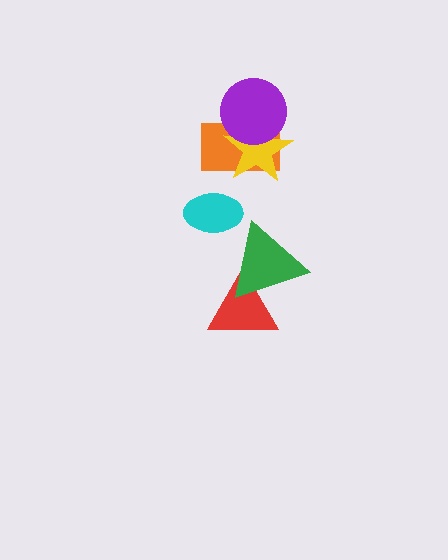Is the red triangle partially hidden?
Yes, it is partially covered by another shape.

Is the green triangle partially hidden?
No, no other shape covers it.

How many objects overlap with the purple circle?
2 objects overlap with the purple circle.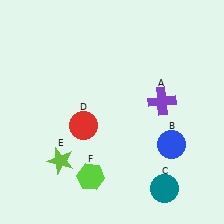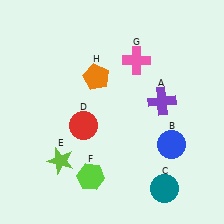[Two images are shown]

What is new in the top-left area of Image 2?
An orange pentagon (H) was added in the top-left area of Image 2.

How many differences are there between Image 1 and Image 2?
There are 2 differences between the two images.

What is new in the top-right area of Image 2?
A pink cross (G) was added in the top-right area of Image 2.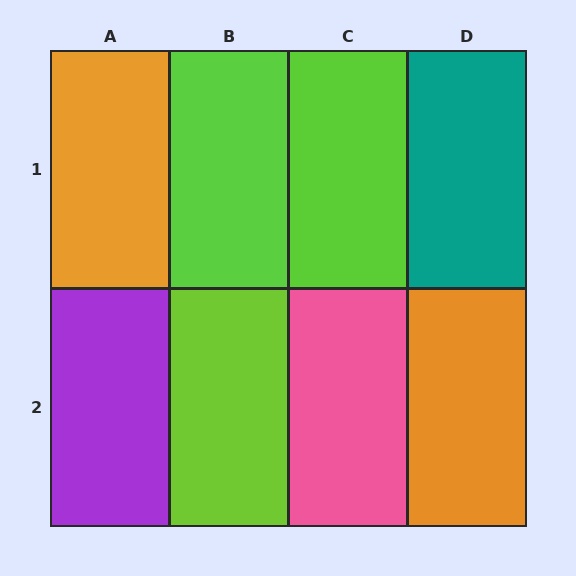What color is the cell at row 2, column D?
Orange.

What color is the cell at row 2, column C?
Pink.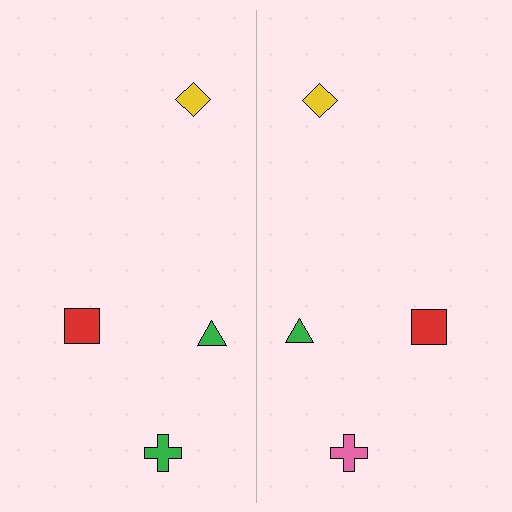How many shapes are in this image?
There are 8 shapes in this image.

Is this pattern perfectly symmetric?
No, the pattern is not perfectly symmetric. The pink cross on the right side breaks the symmetry — its mirror counterpart is green.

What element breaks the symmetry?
The pink cross on the right side breaks the symmetry — its mirror counterpart is green.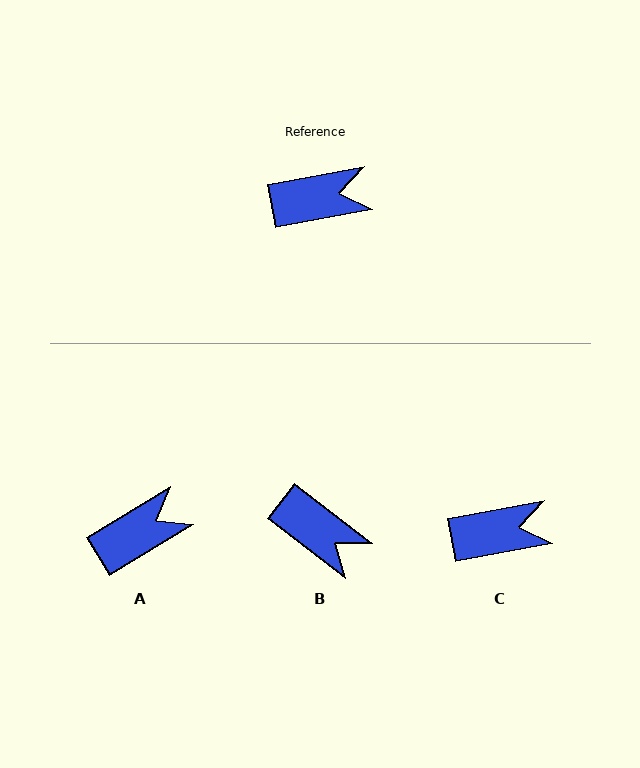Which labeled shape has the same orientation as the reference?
C.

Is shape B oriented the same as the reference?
No, it is off by about 48 degrees.